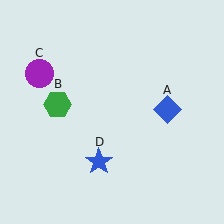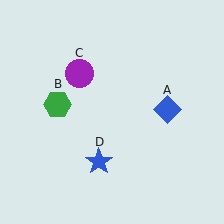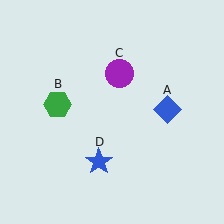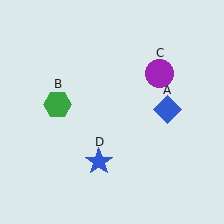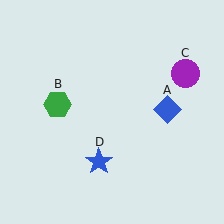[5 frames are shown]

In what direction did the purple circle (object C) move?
The purple circle (object C) moved right.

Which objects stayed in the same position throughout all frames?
Blue diamond (object A) and green hexagon (object B) and blue star (object D) remained stationary.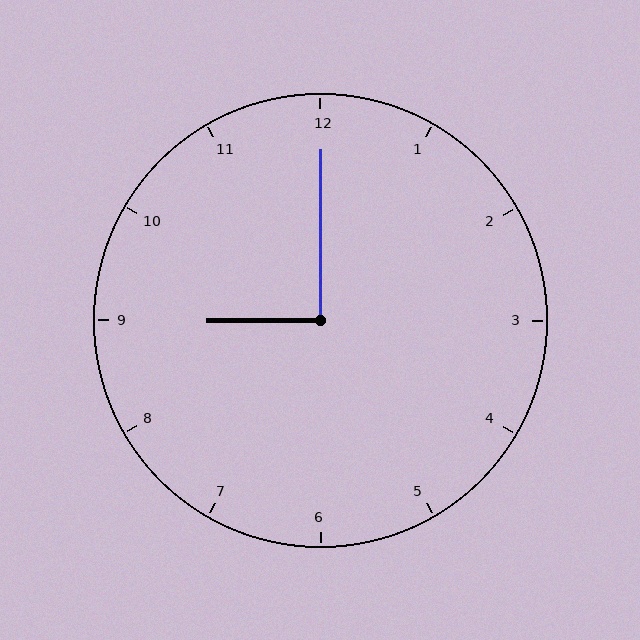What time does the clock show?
9:00.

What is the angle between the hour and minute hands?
Approximately 90 degrees.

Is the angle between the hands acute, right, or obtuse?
It is right.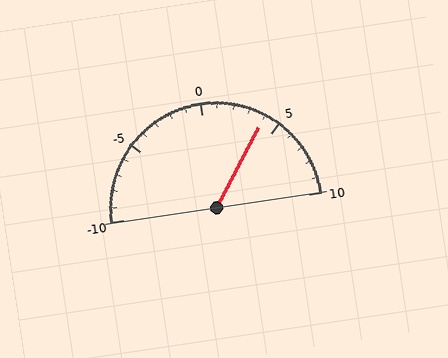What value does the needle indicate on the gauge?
The needle indicates approximately 4.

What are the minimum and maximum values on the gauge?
The gauge ranges from -10 to 10.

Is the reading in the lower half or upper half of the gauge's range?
The reading is in the upper half of the range (-10 to 10).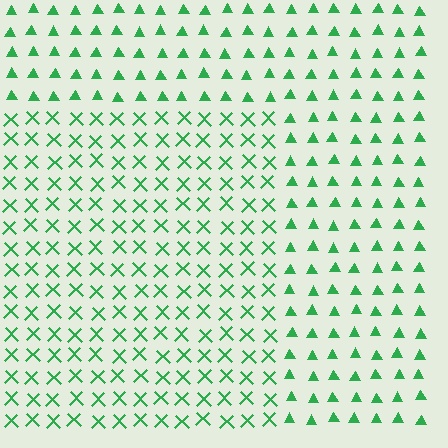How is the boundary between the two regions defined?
The boundary is defined by a change in element shape: X marks inside vs. triangles outside. All elements share the same color and spacing.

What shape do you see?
I see a rectangle.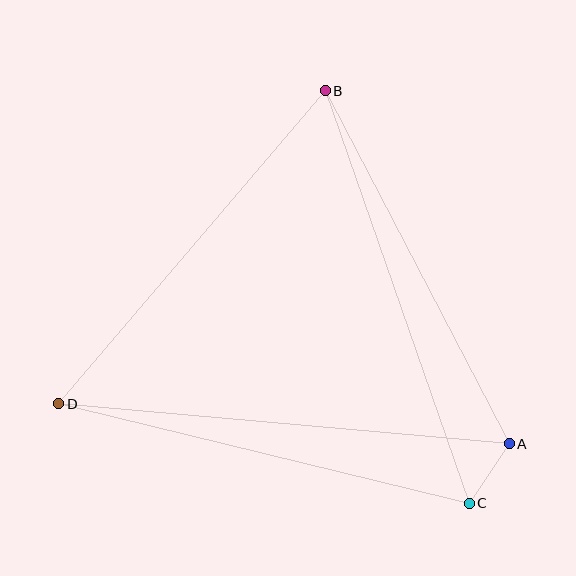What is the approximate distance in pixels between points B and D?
The distance between B and D is approximately 411 pixels.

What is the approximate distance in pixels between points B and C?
The distance between B and C is approximately 437 pixels.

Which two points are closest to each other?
Points A and C are closest to each other.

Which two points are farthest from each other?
Points A and D are farthest from each other.